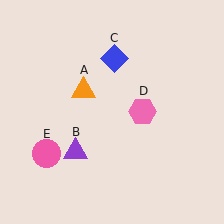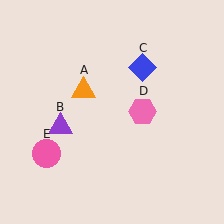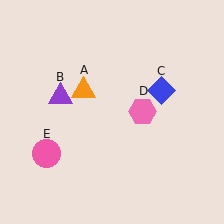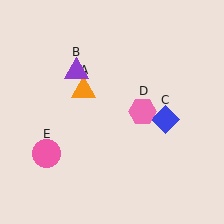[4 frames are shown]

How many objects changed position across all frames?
2 objects changed position: purple triangle (object B), blue diamond (object C).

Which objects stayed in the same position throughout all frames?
Orange triangle (object A) and pink hexagon (object D) and pink circle (object E) remained stationary.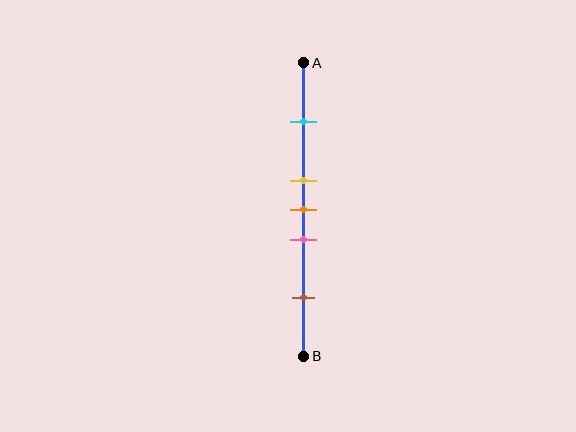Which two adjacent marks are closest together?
The yellow and orange marks are the closest adjacent pair.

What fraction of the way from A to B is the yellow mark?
The yellow mark is approximately 40% (0.4) of the way from A to B.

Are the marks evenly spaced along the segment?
No, the marks are not evenly spaced.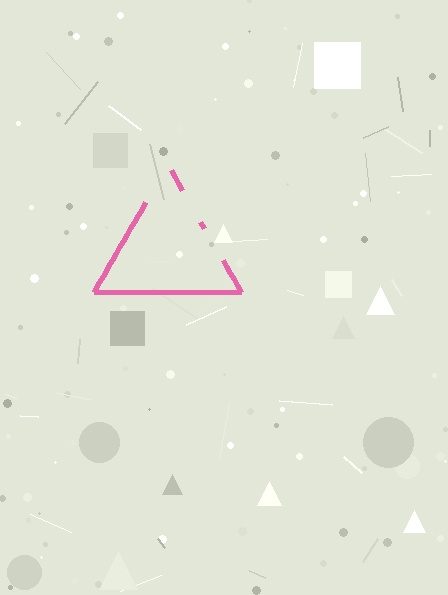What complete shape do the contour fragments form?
The contour fragments form a triangle.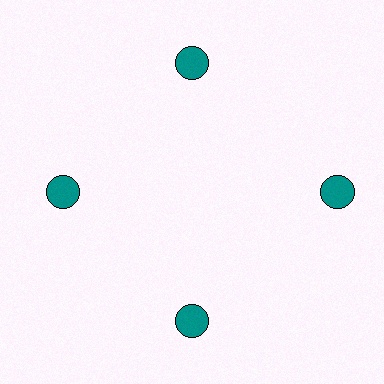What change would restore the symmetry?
The symmetry would be restored by moving it inward, back onto the ring so that all 4 circles sit at equal angles and equal distance from the center.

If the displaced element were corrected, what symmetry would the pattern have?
It would have 4-fold rotational symmetry — the pattern would map onto itself every 90 degrees.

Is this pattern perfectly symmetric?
No. The 4 teal circles are arranged in a ring, but one element near the 3 o'clock position is pushed outward from the center, breaking the 4-fold rotational symmetry.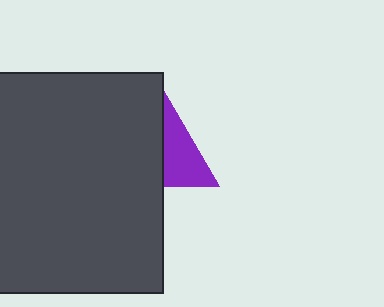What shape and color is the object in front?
The object in front is a dark gray rectangle.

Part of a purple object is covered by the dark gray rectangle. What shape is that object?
It is a triangle.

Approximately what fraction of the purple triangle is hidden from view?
Roughly 51% of the purple triangle is hidden behind the dark gray rectangle.